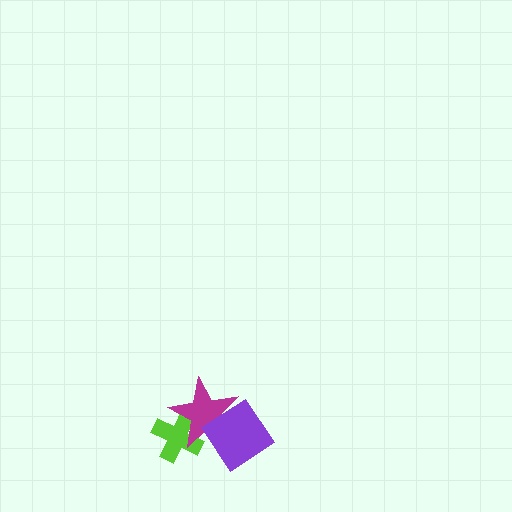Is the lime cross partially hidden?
Yes, it is partially covered by another shape.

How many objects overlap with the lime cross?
1 object overlaps with the lime cross.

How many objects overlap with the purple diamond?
1 object overlaps with the purple diamond.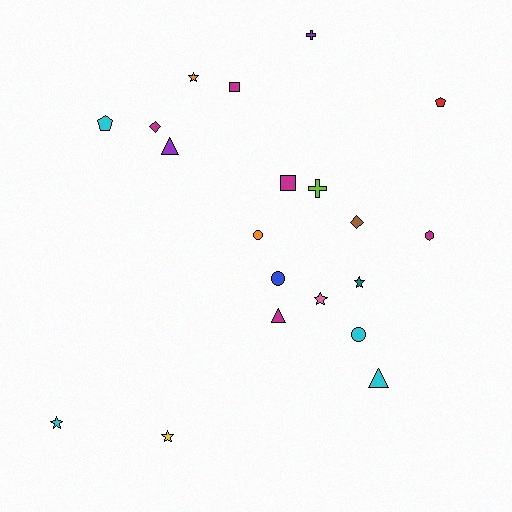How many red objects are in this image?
There is 1 red object.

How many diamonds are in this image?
There are 2 diamonds.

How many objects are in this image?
There are 20 objects.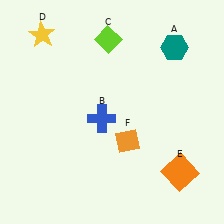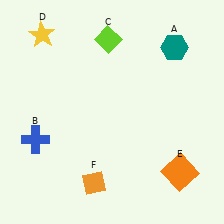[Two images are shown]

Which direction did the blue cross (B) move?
The blue cross (B) moved left.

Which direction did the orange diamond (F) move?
The orange diamond (F) moved down.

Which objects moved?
The objects that moved are: the blue cross (B), the orange diamond (F).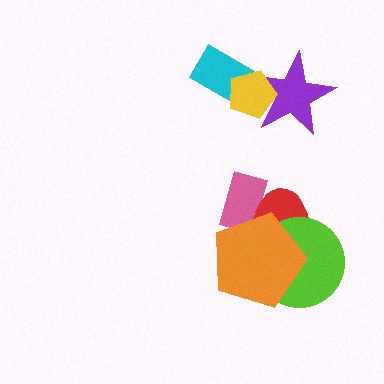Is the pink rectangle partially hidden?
Yes, it is partially covered by another shape.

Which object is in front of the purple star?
The yellow pentagon is in front of the purple star.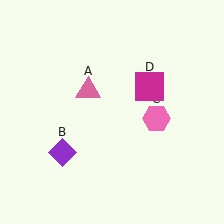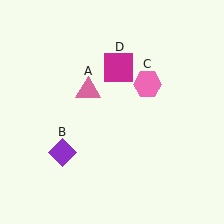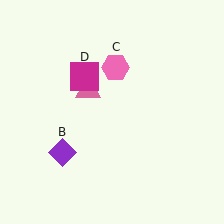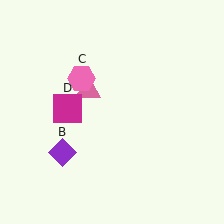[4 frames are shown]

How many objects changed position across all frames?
2 objects changed position: pink hexagon (object C), magenta square (object D).